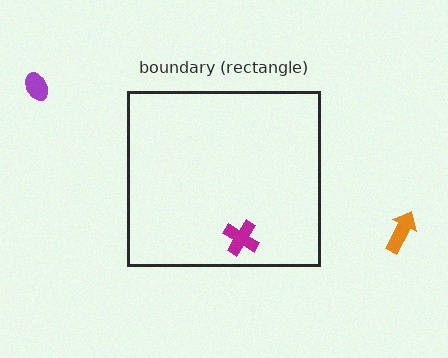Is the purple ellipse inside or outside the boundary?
Outside.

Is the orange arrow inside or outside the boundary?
Outside.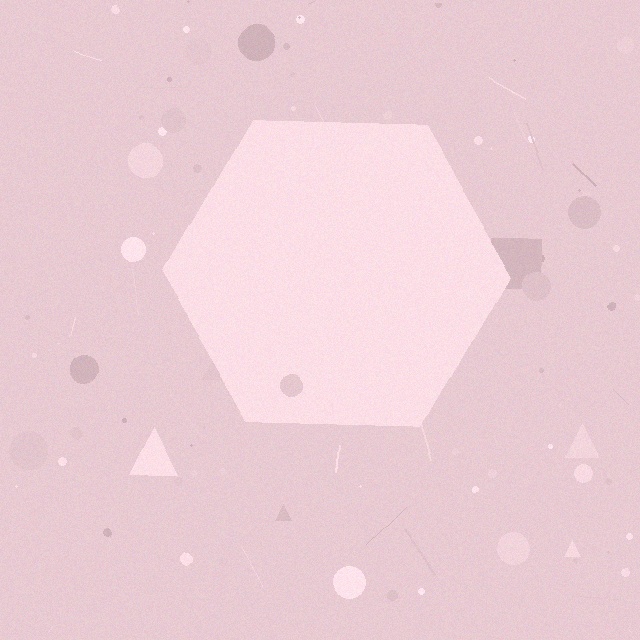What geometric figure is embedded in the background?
A hexagon is embedded in the background.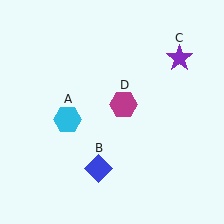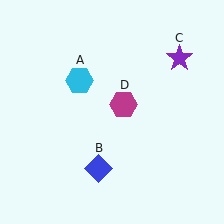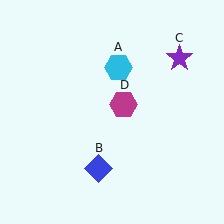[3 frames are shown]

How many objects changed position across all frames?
1 object changed position: cyan hexagon (object A).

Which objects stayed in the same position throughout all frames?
Blue diamond (object B) and purple star (object C) and magenta hexagon (object D) remained stationary.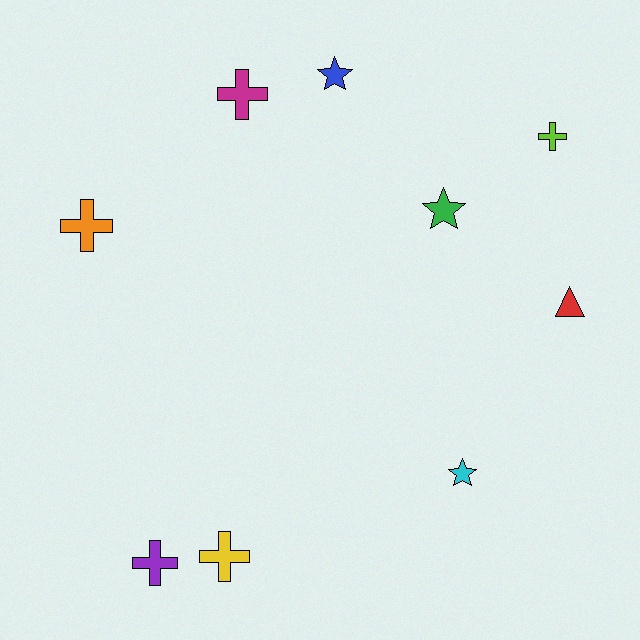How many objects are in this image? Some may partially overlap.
There are 9 objects.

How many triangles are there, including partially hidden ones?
There is 1 triangle.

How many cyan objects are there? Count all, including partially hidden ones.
There is 1 cyan object.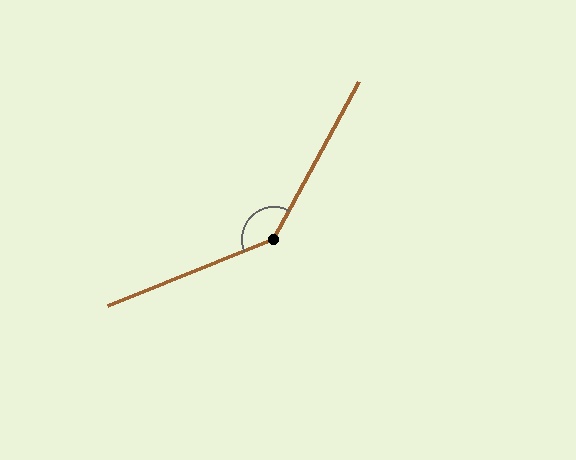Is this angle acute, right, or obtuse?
It is obtuse.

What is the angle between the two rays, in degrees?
Approximately 141 degrees.